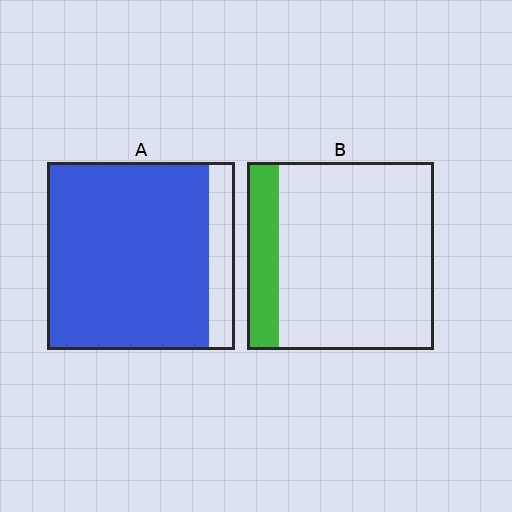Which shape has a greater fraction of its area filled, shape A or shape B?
Shape A.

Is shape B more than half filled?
No.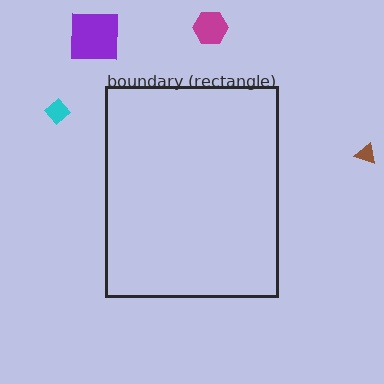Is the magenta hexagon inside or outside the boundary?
Outside.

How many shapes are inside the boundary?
0 inside, 4 outside.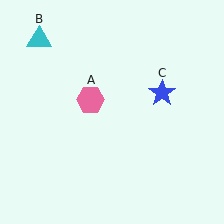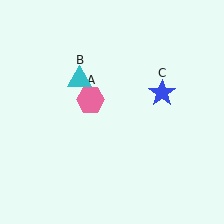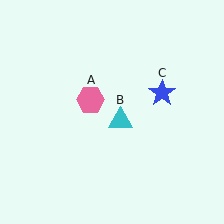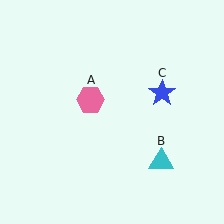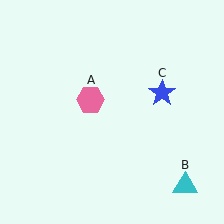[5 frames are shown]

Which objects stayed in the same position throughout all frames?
Pink hexagon (object A) and blue star (object C) remained stationary.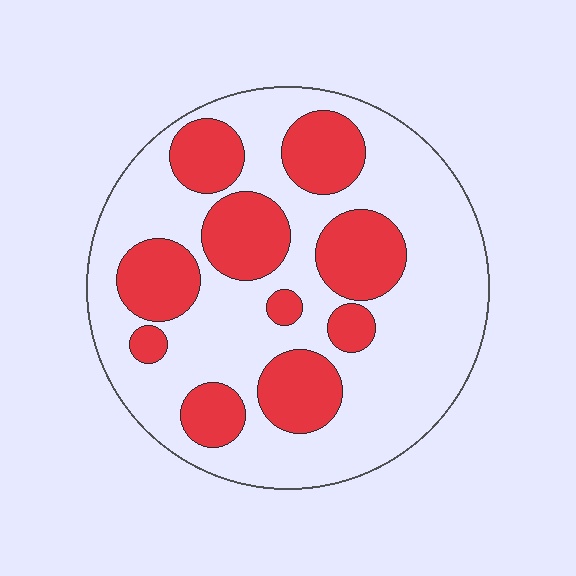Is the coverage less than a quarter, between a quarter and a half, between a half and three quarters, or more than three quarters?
Between a quarter and a half.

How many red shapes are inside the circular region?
10.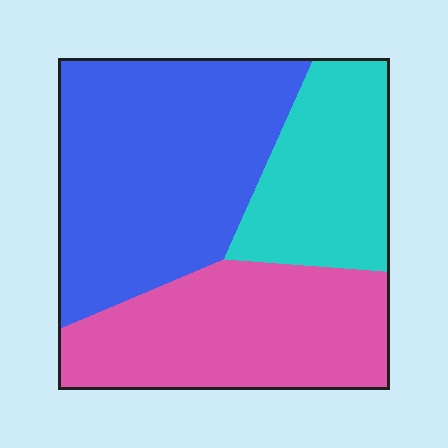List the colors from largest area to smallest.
From largest to smallest: blue, pink, cyan.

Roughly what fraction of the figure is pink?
Pink takes up between a sixth and a third of the figure.